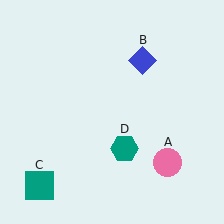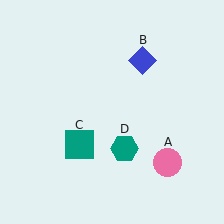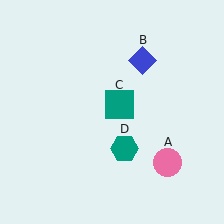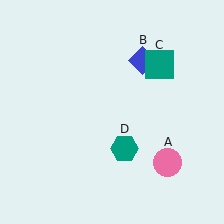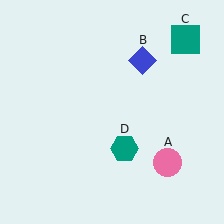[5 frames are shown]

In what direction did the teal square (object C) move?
The teal square (object C) moved up and to the right.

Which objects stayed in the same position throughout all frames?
Pink circle (object A) and blue diamond (object B) and teal hexagon (object D) remained stationary.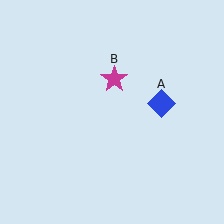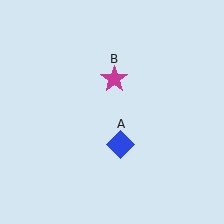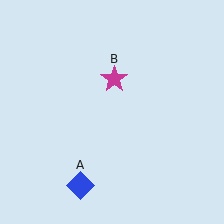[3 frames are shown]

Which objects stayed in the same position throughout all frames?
Magenta star (object B) remained stationary.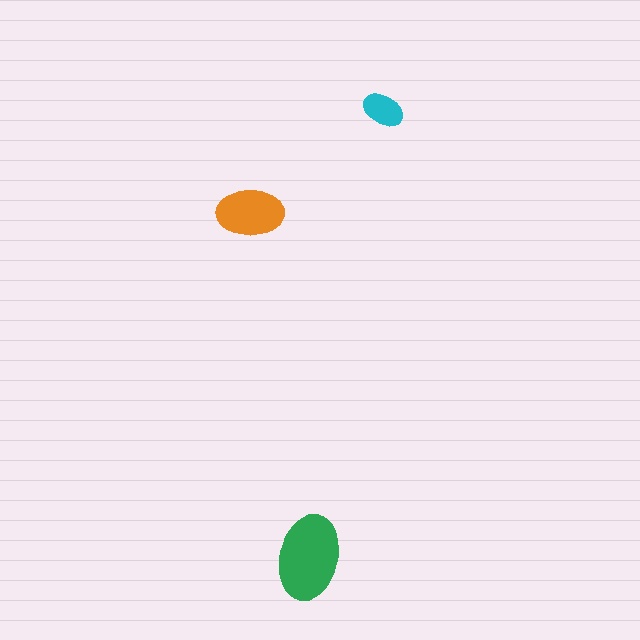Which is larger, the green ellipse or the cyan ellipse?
The green one.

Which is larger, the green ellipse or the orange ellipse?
The green one.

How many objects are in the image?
There are 3 objects in the image.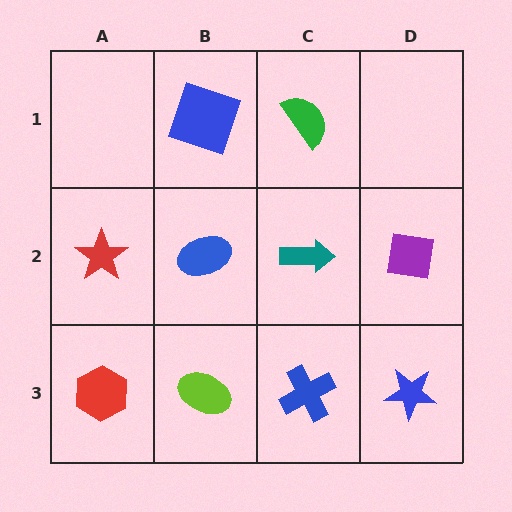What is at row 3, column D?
A blue star.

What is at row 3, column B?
A lime ellipse.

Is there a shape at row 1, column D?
No, that cell is empty.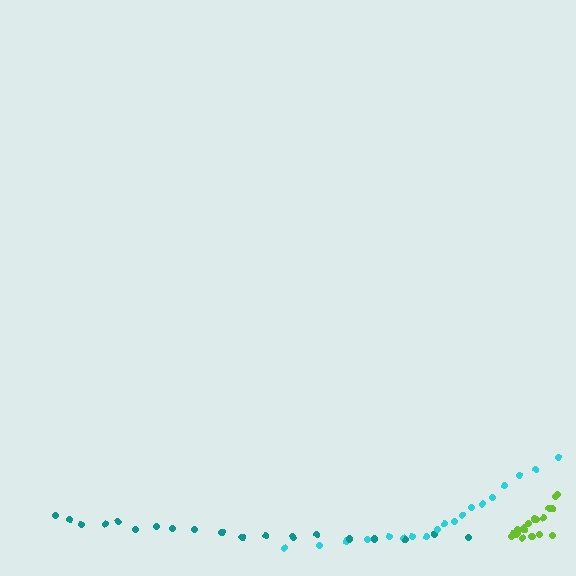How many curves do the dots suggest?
There are 3 distinct paths.